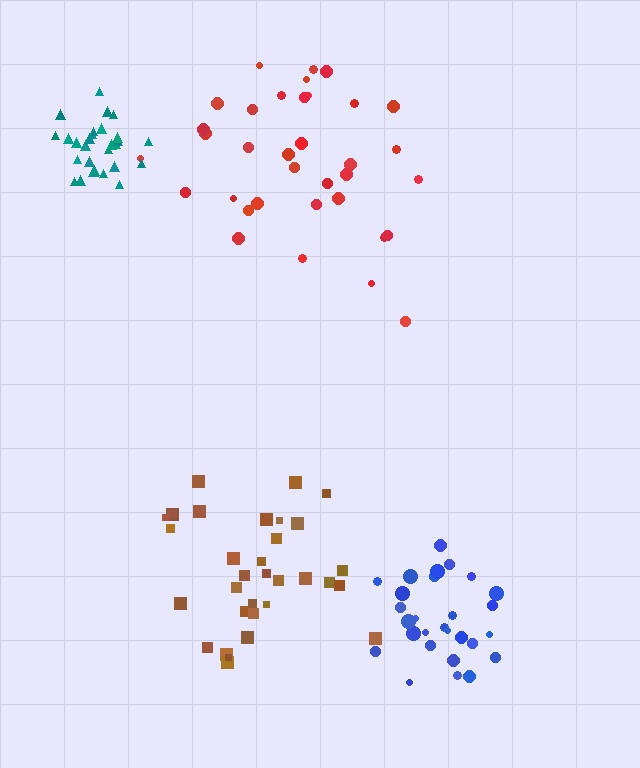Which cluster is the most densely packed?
Teal.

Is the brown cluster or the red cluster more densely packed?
Brown.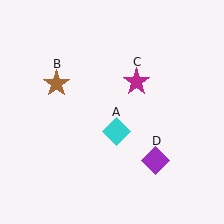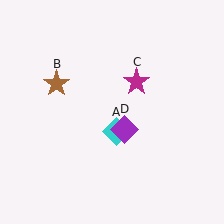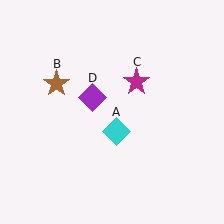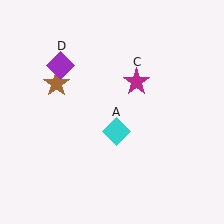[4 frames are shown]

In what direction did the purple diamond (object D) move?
The purple diamond (object D) moved up and to the left.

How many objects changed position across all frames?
1 object changed position: purple diamond (object D).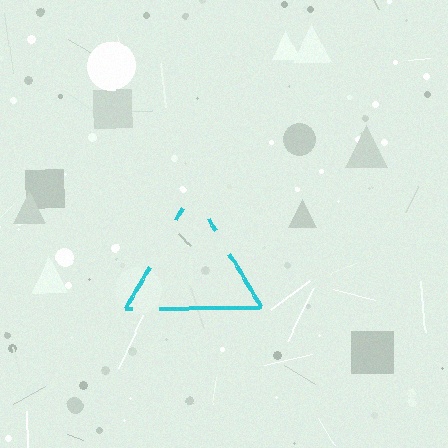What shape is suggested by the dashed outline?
The dashed outline suggests a triangle.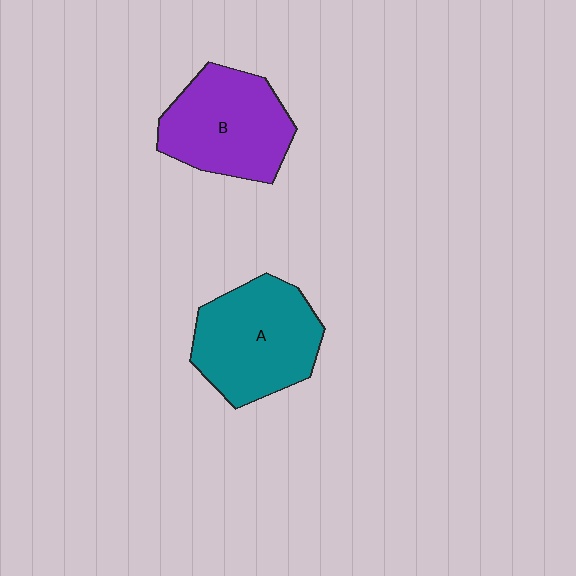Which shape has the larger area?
Shape A (teal).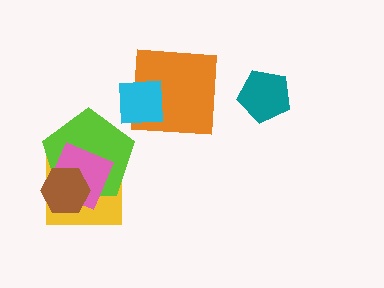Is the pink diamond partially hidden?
Yes, it is partially covered by another shape.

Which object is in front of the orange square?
The cyan square is in front of the orange square.